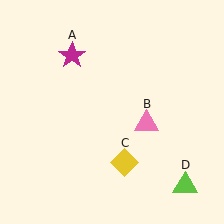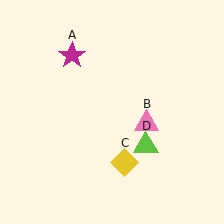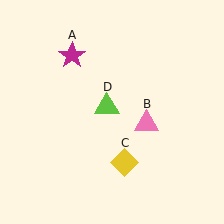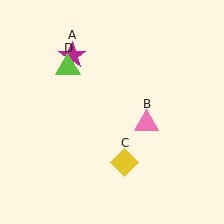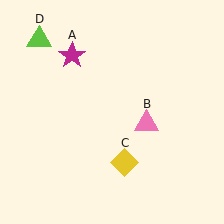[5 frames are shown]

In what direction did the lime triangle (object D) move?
The lime triangle (object D) moved up and to the left.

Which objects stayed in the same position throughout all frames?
Magenta star (object A) and pink triangle (object B) and yellow diamond (object C) remained stationary.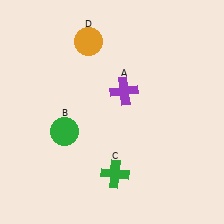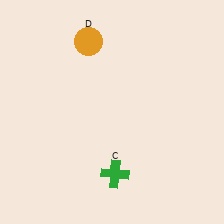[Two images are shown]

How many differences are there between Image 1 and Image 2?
There are 2 differences between the two images.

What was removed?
The purple cross (A), the green circle (B) were removed in Image 2.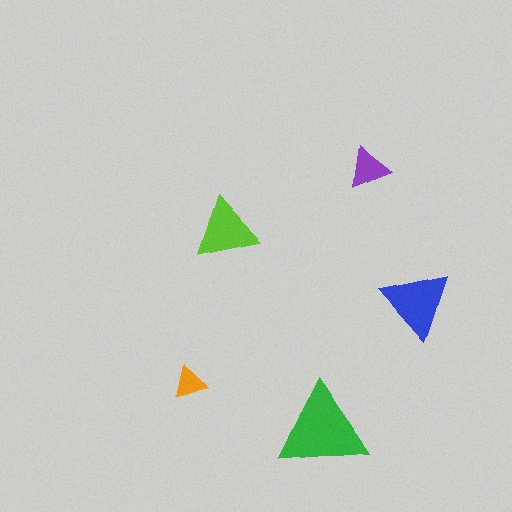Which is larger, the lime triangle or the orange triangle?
The lime one.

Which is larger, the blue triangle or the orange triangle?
The blue one.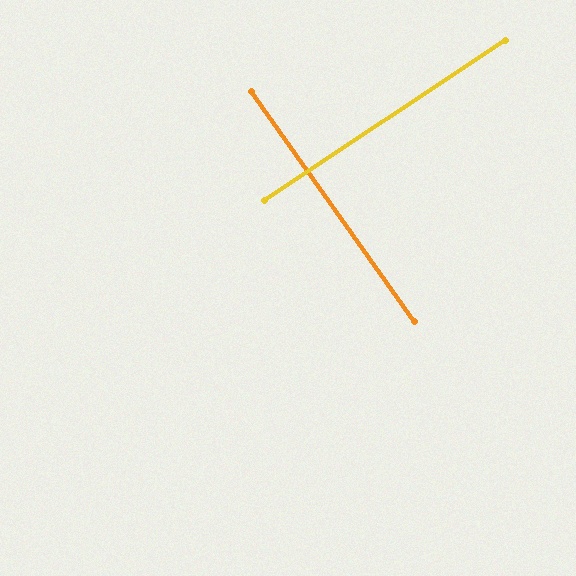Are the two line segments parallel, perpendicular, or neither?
Perpendicular — they meet at approximately 88°.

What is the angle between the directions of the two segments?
Approximately 88 degrees.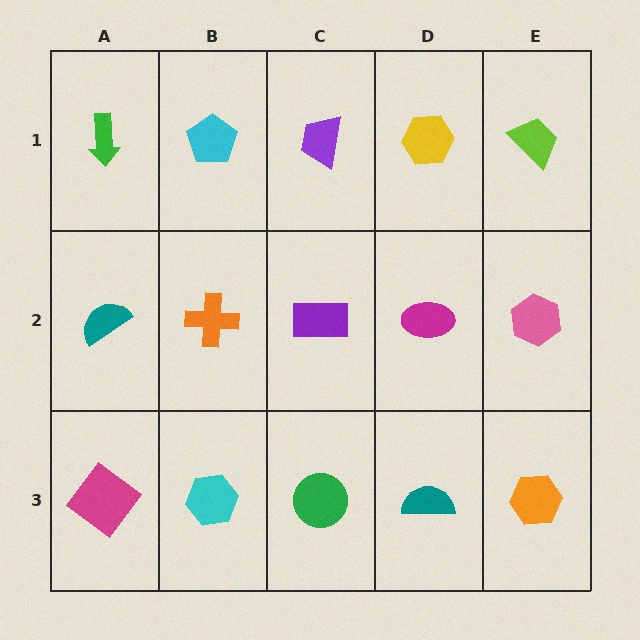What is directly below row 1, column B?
An orange cross.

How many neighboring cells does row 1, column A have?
2.